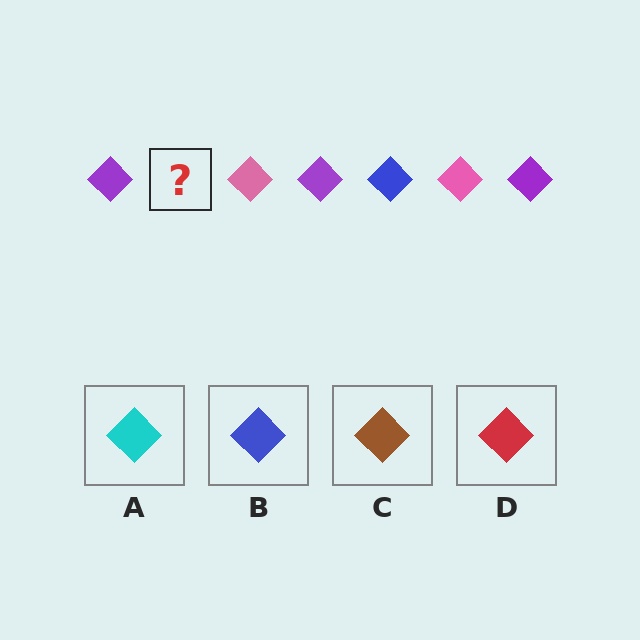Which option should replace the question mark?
Option B.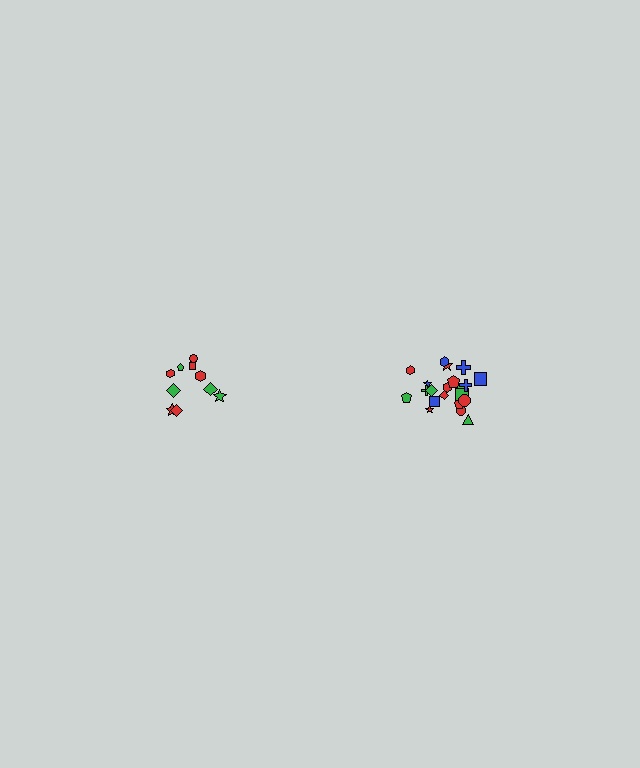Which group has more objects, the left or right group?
The right group.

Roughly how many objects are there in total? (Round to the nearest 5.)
Roughly 30 objects in total.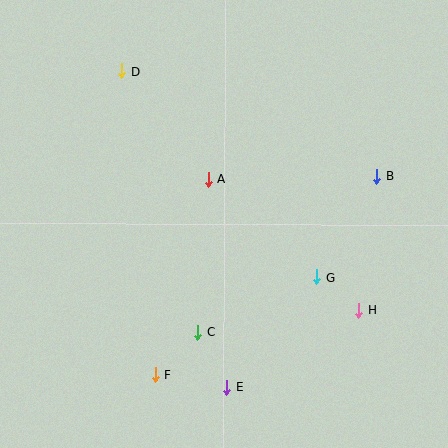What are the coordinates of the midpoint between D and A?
The midpoint between D and A is at (165, 125).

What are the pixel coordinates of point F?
Point F is at (156, 374).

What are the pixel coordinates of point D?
Point D is at (121, 71).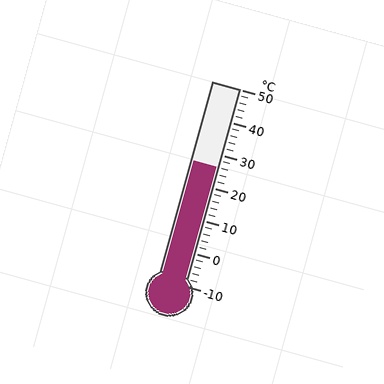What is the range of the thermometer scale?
The thermometer scale ranges from -10°C to 50°C.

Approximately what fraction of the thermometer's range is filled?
The thermometer is filled to approximately 60% of its range.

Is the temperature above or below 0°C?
The temperature is above 0°C.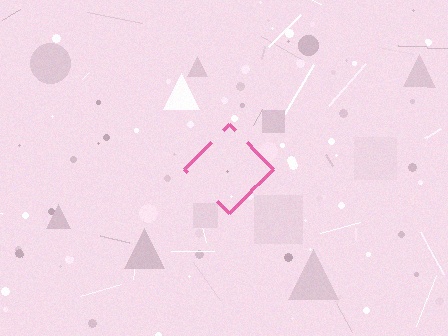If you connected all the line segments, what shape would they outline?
They would outline a diamond.